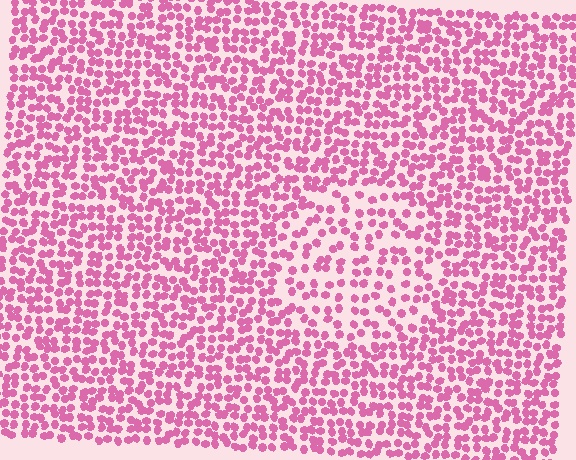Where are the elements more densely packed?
The elements are more densely packed outside the circle boundary.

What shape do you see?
I see a circle.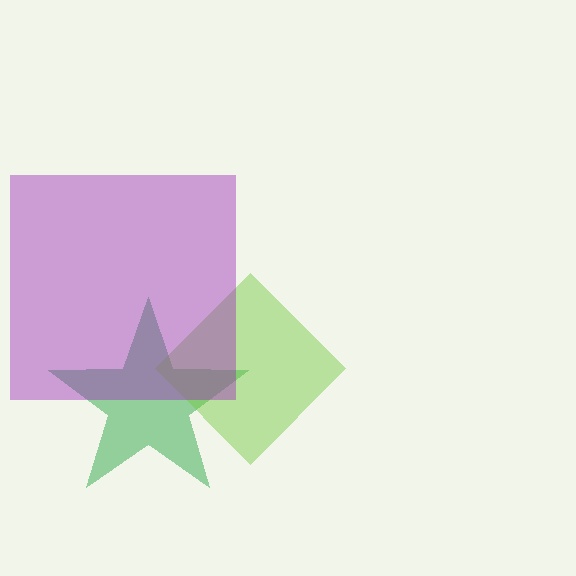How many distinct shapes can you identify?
There are 3 distinct shapes: a green star, a lime diamond, a purple square.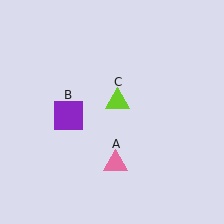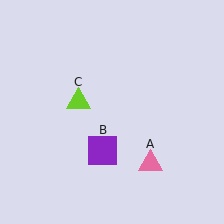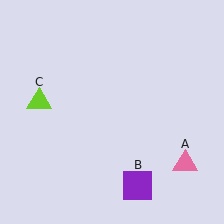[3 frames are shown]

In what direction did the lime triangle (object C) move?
The lime triangle (object C) moved left.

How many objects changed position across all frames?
3 objects changed position: pink triangle (object A), purple square (object B), lime triangle (object C).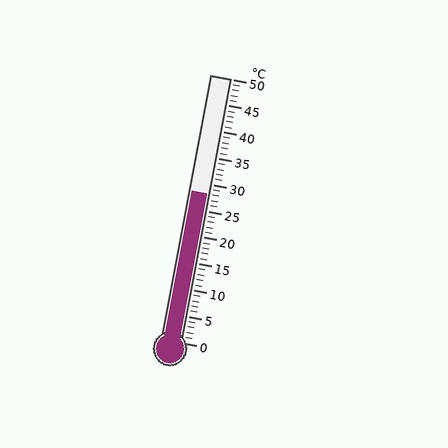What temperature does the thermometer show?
The thermometer shows approximately 28°C.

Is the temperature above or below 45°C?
The temperature is below 45°C.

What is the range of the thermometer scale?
The thermometer scale ranges from 0°C to 50°C.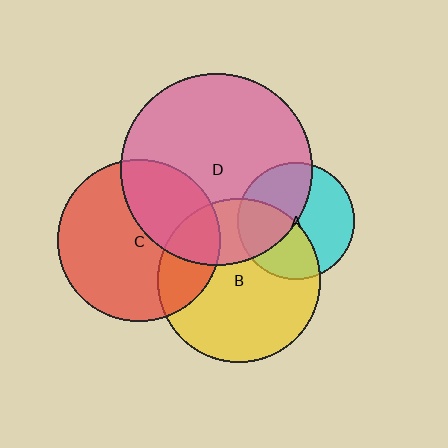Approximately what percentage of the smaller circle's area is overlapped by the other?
Approximately 25%.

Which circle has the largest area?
Circle D (pink).